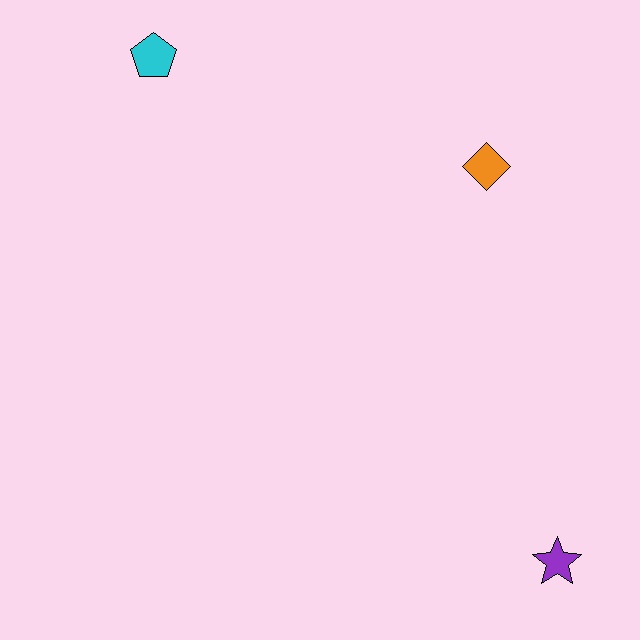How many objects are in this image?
There are 3 objects.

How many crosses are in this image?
There are no crosses.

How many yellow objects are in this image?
There are no yellow objects.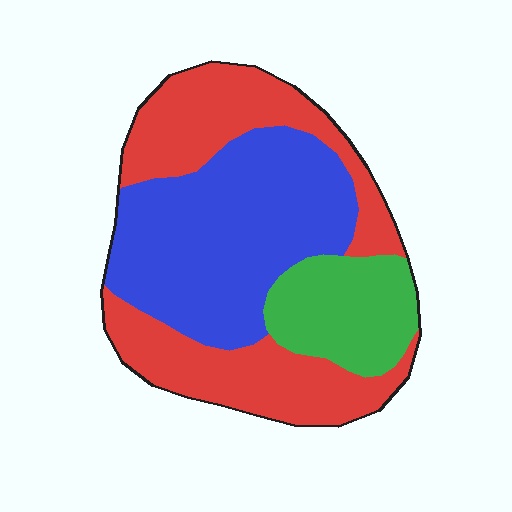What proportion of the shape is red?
Red covers 42% of the shape.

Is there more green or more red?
Red.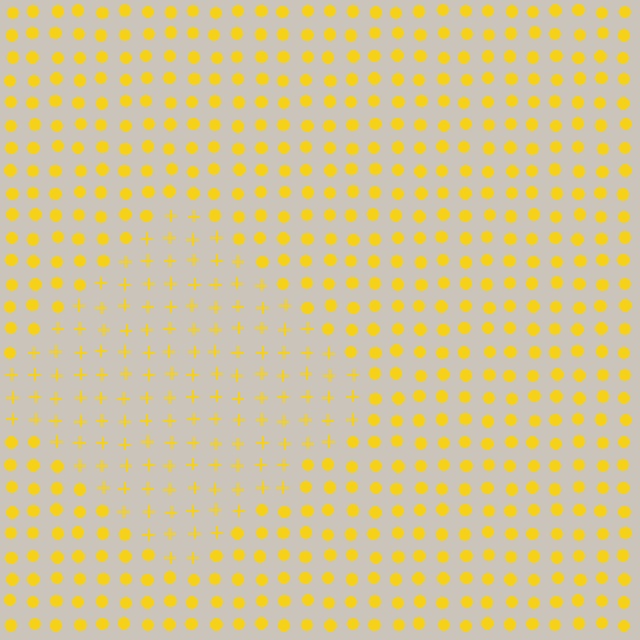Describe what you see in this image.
The image is filled with small yellow elements arranged in a uniform grid. A diamond-shaped region contains plus signs, while the surrounding area contains circles. The boundary is defined purely by the change in element shape.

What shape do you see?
I see a diamond.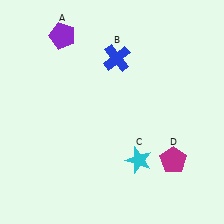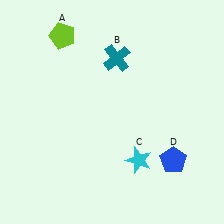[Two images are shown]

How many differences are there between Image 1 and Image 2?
There are 3 differences between the two images.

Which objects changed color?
A changed from purple to lime. B changed from blue to teal. D changed from magenta to blue.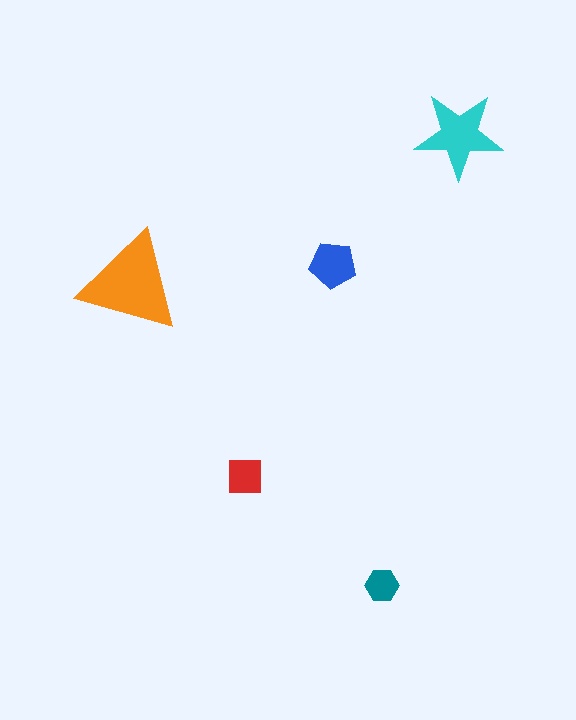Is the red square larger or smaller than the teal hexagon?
Larger.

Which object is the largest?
The orange triangle.